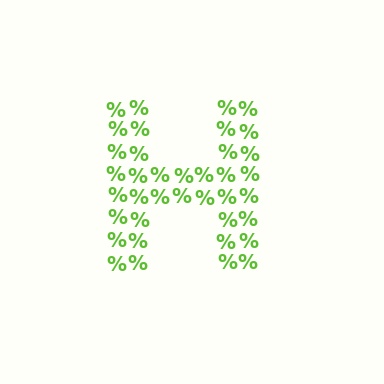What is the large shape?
The large shape is the letter H.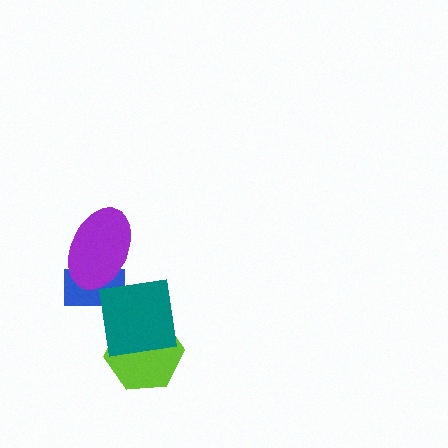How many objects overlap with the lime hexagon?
1 object overlaps with the lime hexagon.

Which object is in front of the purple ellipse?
The teal square is in front of the purple ellipse.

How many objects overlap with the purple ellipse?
2 objects overlap with the purple ellipse.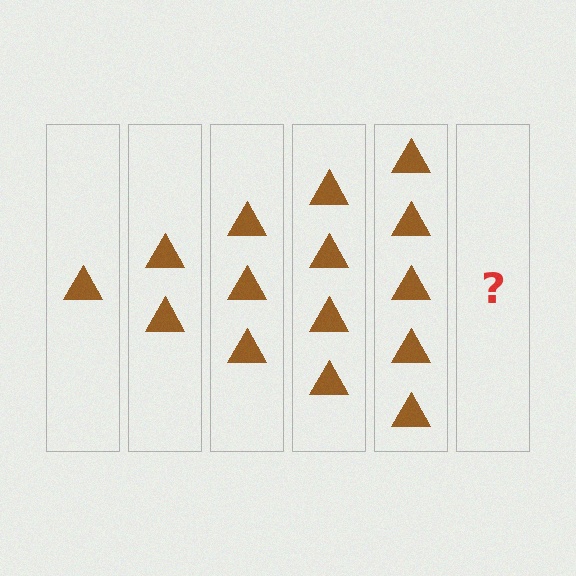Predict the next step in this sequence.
The next step is 6 triangles.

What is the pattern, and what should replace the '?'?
The pattern is that each step adds one more triangle. The '?' should be 6 triangles.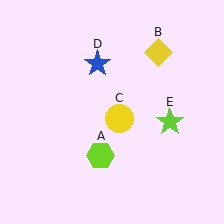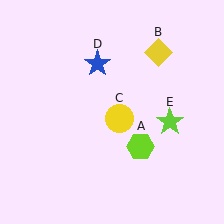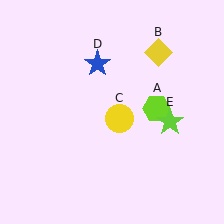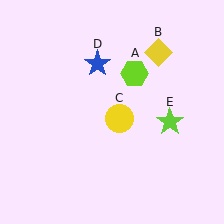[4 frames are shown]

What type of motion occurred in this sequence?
The lime hexagon (object A) rotated counterclockwise around the center of the scene.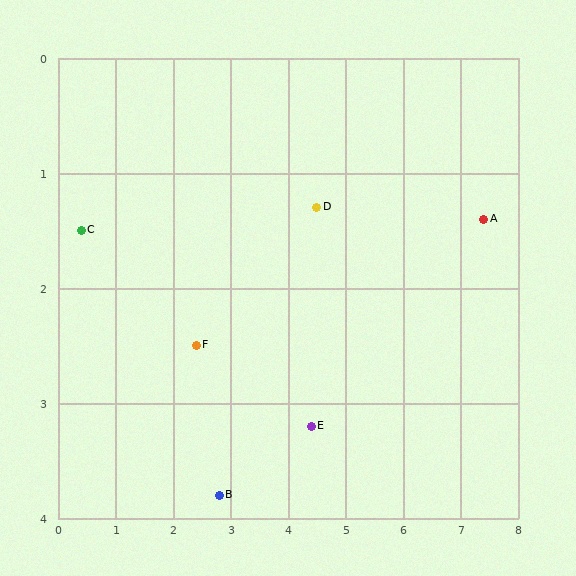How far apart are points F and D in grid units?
Points F and D are about 2.4 grid units apart.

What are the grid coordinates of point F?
Point F is at approximately (2.4, 2.5).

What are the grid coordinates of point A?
Point A is at approximately (7.4, 1.4).